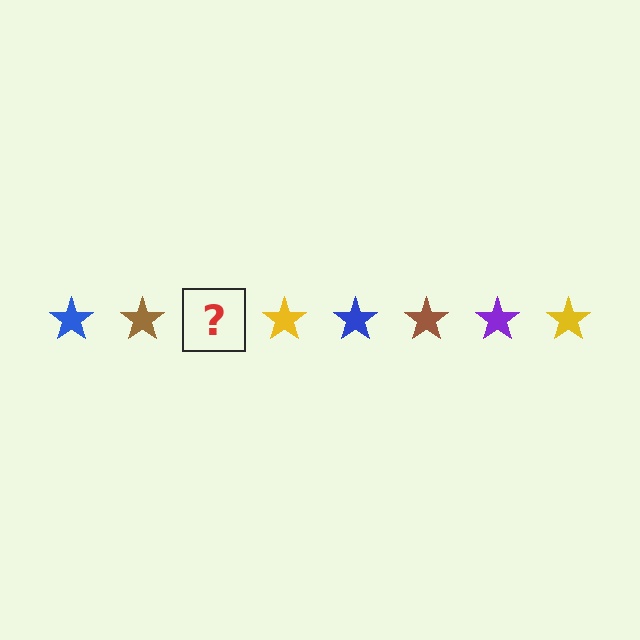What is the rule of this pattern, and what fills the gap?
The rule is that the pattern cycles through blue, brown, purple, yellow stars. The gap should be filled with a purple star.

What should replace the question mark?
The question mark should be replaced with a purple star.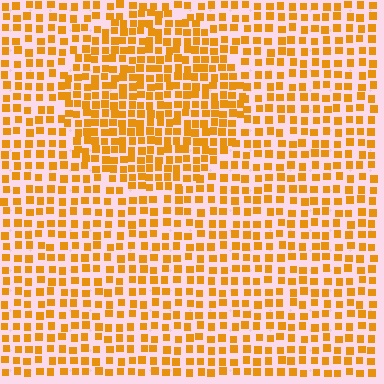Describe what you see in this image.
The image contains small orange elements arranged at two different densities. A circle-shaped region is visible where the elements are more densely packed than the surrounding area.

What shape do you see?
I see a circle.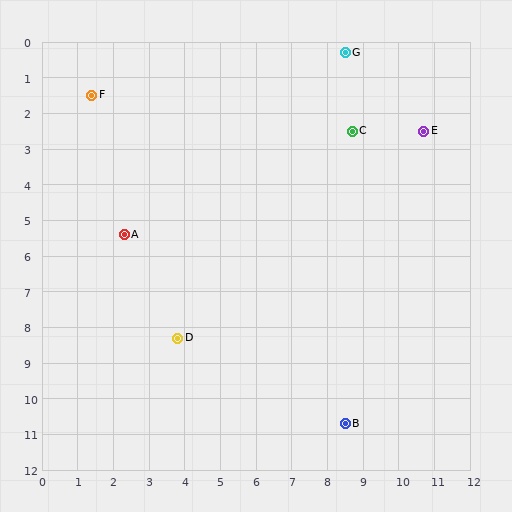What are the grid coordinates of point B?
Point B is at approximately (8.5, 10.7).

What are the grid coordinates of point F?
Point F is at approximately (1.4, 1.5).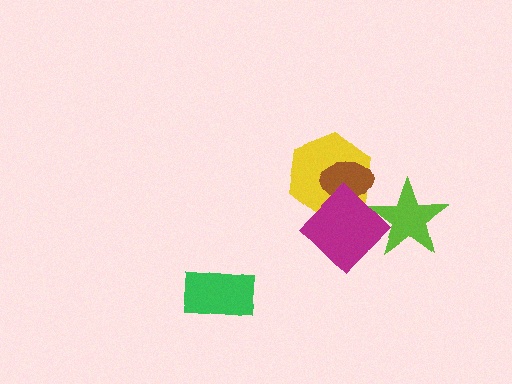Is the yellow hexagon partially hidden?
Yes, it is partially covered by another shape.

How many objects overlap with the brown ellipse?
2 objects overlap with the brown ellipse.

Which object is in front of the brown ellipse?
The magenta diamond is in front of the brown ellipse.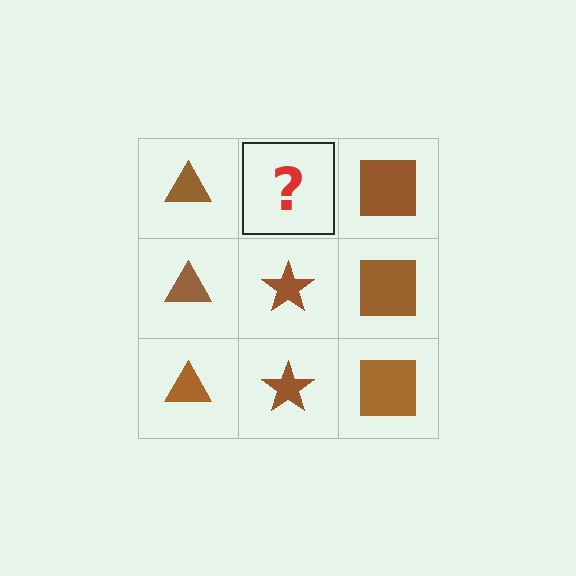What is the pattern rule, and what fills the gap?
The rule is that each column has a consistent shape. The gap should be filled with a brown star.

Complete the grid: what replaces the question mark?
The question mark should be replaced with a brown star.